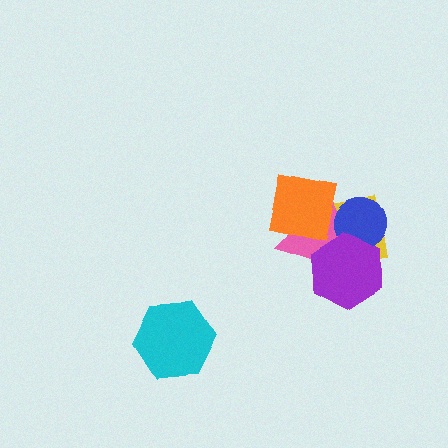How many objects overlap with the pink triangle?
4 objects overlap with the pink triangle.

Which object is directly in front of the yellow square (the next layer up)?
The pink triangle is directly in front of the yellow square.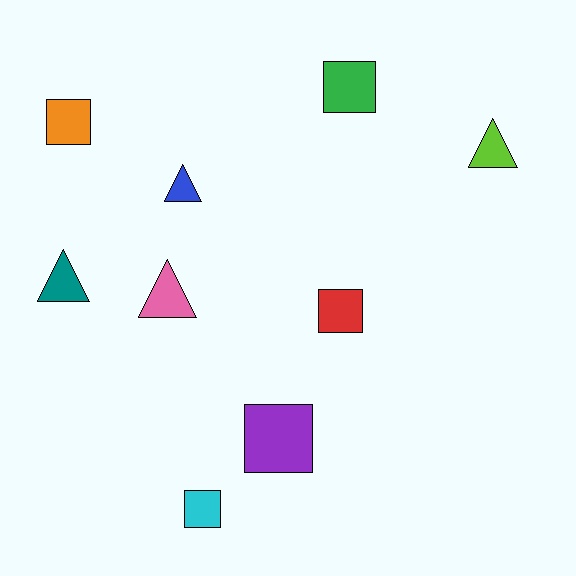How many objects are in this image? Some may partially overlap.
There are 9 objects.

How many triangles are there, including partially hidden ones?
There are 4 triangles.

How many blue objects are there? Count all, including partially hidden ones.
There is 1 blue object.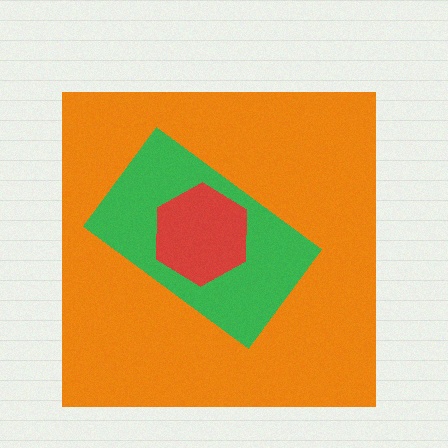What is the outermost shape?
The orange square.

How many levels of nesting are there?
3.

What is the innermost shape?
The red hexagon.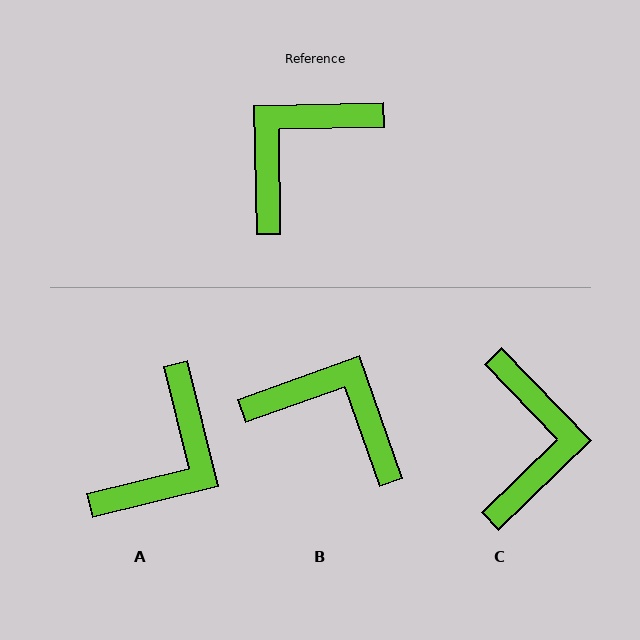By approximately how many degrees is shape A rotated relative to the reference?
Approximately 167 degrees clockwise.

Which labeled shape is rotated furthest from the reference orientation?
A, about 167 degrees away.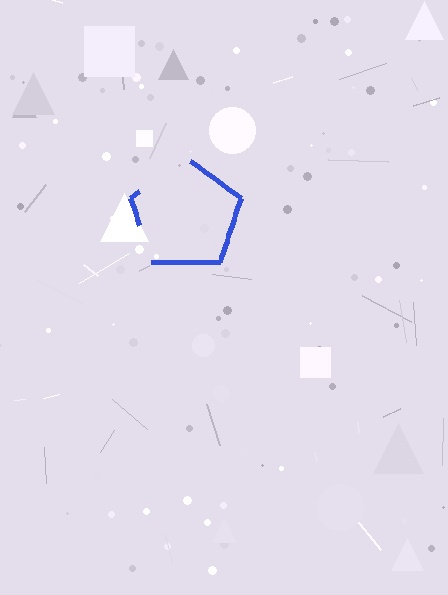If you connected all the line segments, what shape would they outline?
They would outline a pentagon.